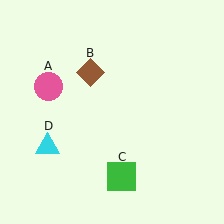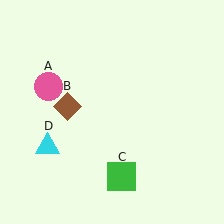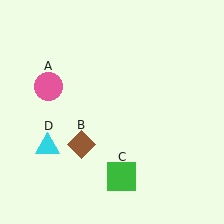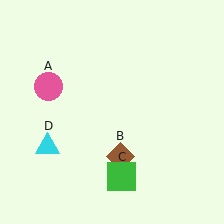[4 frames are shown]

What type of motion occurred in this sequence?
The brown diamond (object B) rotated counterclockwise around the center of the scene.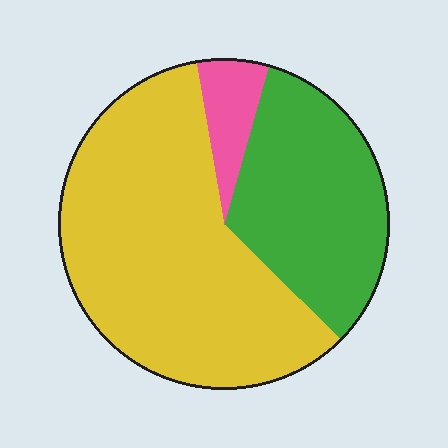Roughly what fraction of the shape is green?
Green covers about 35% of the shape.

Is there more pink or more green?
Green.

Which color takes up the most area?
Yellow, at roughly 60%.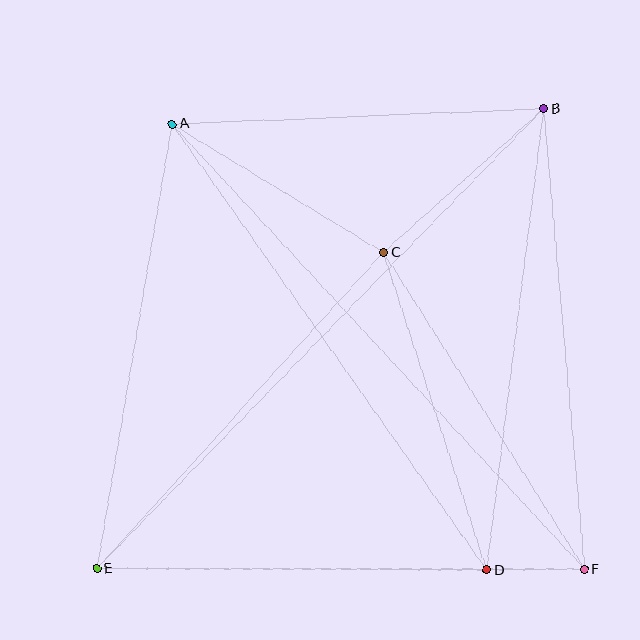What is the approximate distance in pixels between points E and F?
The distance between E and F is approximately 488 pixels.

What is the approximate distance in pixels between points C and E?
The distance between C and E is approximately 427 pixels.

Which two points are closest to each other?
Points D and F are closest to each other.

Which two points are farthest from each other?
Points B and E are farthest from each other.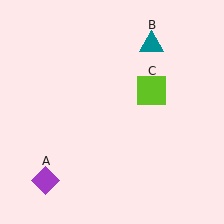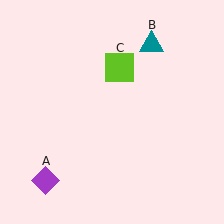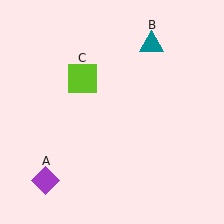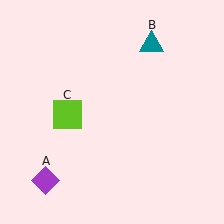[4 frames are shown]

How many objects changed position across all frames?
1 object changed position: lime square (object C).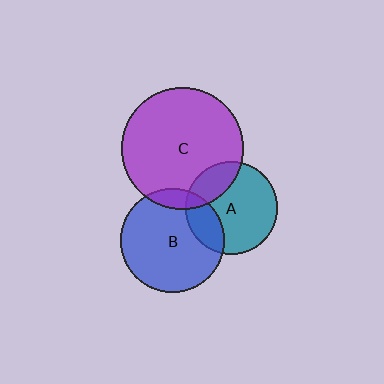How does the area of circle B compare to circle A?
Approximately 1.3 times.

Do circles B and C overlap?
Yes.